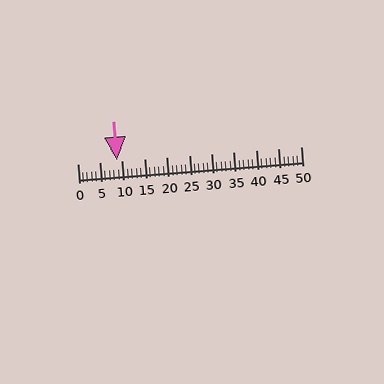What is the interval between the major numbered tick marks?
The major tick marks are spaced 5 units apart.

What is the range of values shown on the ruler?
The ruler shows values from 0 to 50.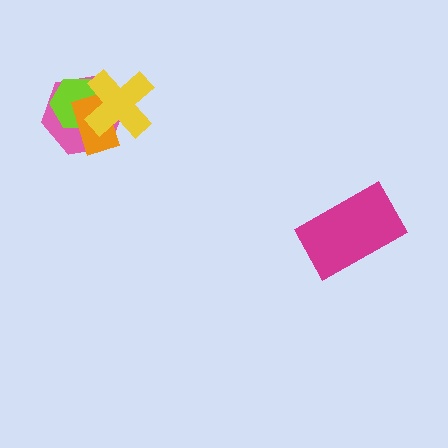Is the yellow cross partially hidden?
No, no other shape covers it.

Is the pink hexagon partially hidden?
Yes, it is partially covered by another shape.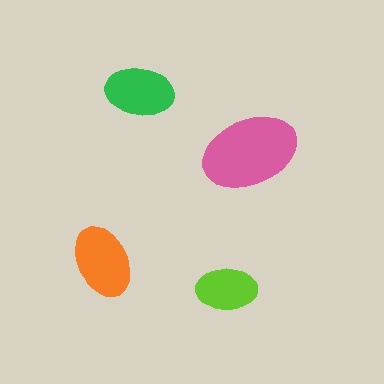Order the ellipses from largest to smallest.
the pink one, the orange one, the green one, the lime one.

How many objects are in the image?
There are 4 objects in the image.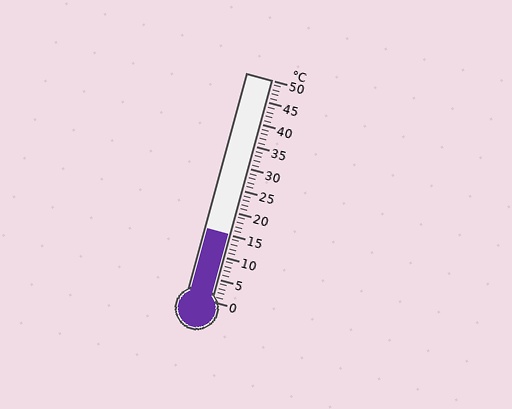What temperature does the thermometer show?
The thermometer shows approximately 15°C.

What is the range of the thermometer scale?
The thermometer scale ranges from 0°C to 50°C.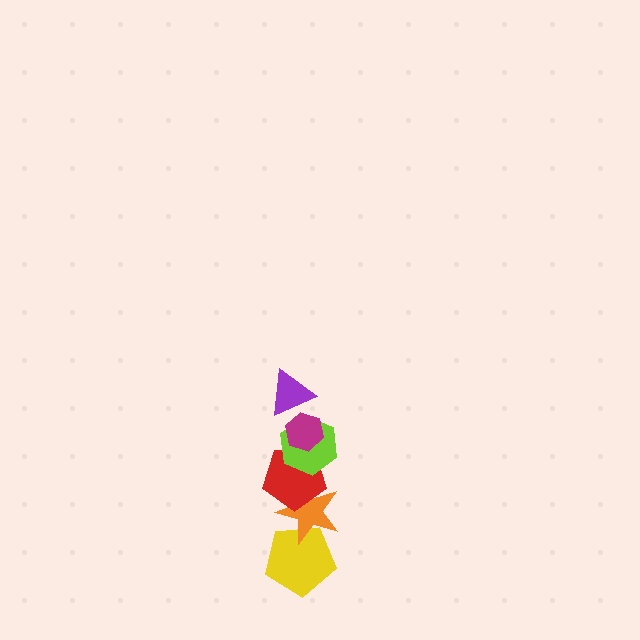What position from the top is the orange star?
The orange star is 5th from the top.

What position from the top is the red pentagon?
The red pentagon is 4th from the top.